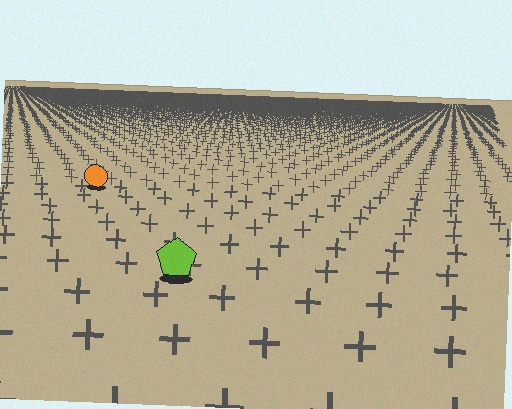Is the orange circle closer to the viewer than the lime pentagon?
No. The lime pentagon is closer — you can tell from the texture gradient: the ground texture is coarser near it.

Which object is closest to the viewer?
The lime pentagon is closest. The texture marks near it are larger and more spread out.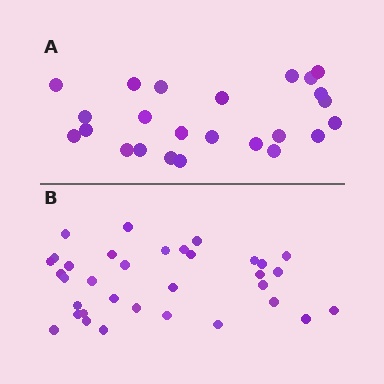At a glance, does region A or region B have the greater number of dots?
Region B (the bottom region) has more dots.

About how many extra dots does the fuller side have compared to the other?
Region B has roughly 10 or so more dots than region A.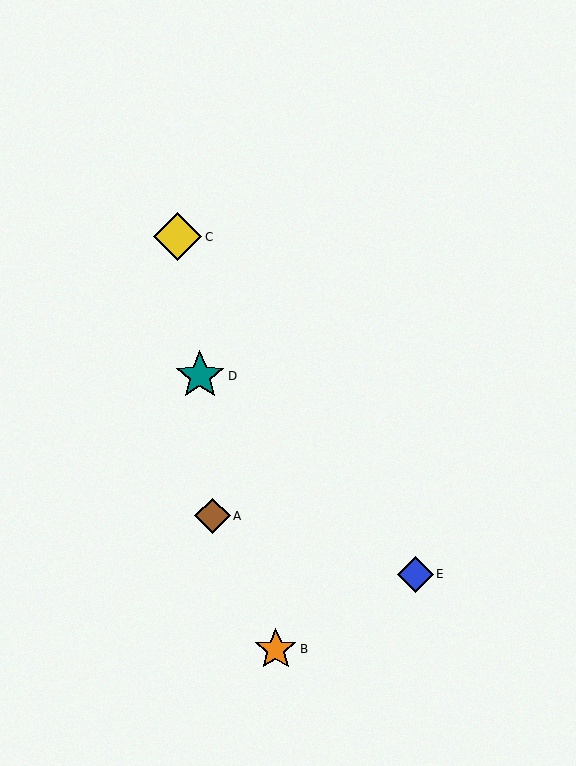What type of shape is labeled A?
Shape A is a brown diamond.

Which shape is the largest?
The teal star (labeled D) is the largest.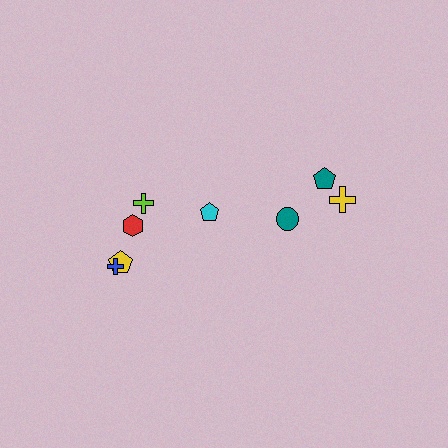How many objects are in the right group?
There are 3 objects.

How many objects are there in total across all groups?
There are 8 objects.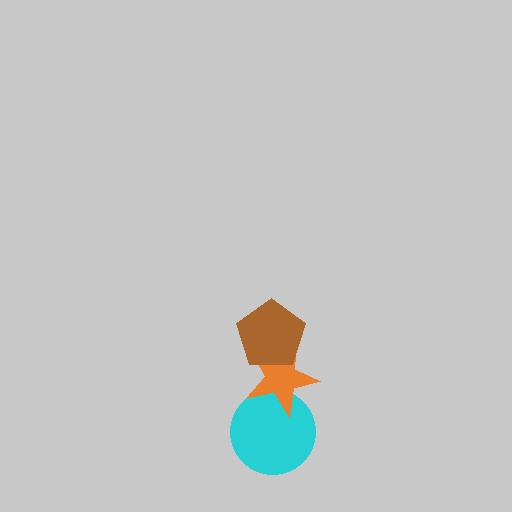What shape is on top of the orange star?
The brown pentagon is on top of the orange star.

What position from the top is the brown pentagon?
The brown pentagon is 1st from the top.